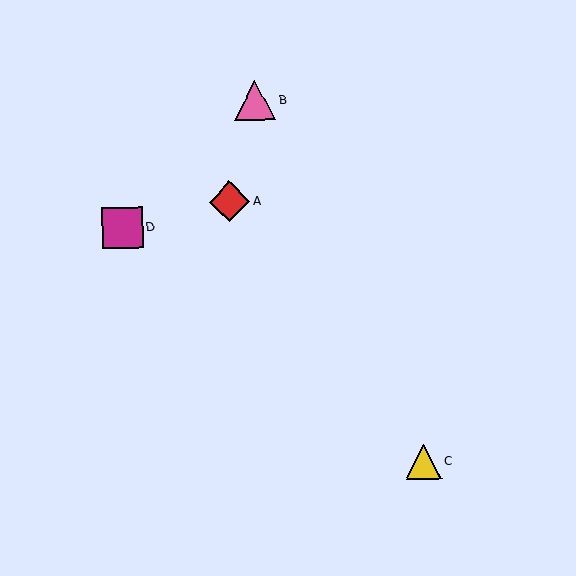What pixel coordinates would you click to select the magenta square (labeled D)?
Click at (122, 228) to select the magenta square D.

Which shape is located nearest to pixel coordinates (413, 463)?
The yellow triangle (labeled C) at (423, 462) is nearest to that location.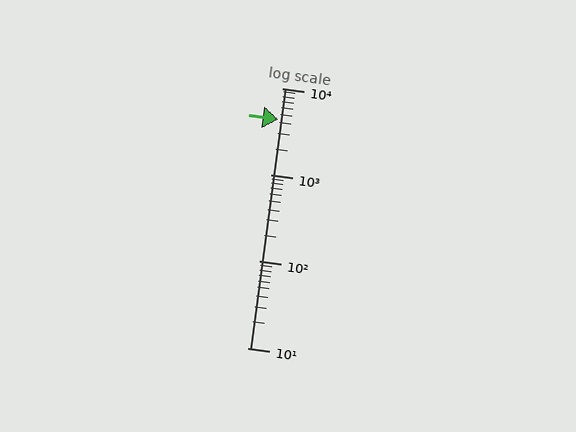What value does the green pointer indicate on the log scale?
The pointer indicates approximately 4400.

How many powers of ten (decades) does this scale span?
The scale spans 3 decades, from 10 to 10000.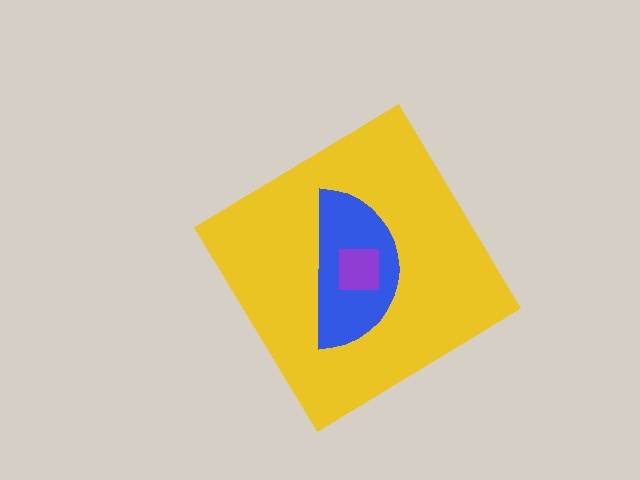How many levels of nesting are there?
3.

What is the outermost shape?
The yellow diamond.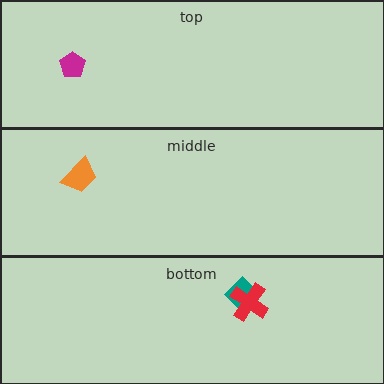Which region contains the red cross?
The bottom region.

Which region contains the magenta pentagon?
The top region.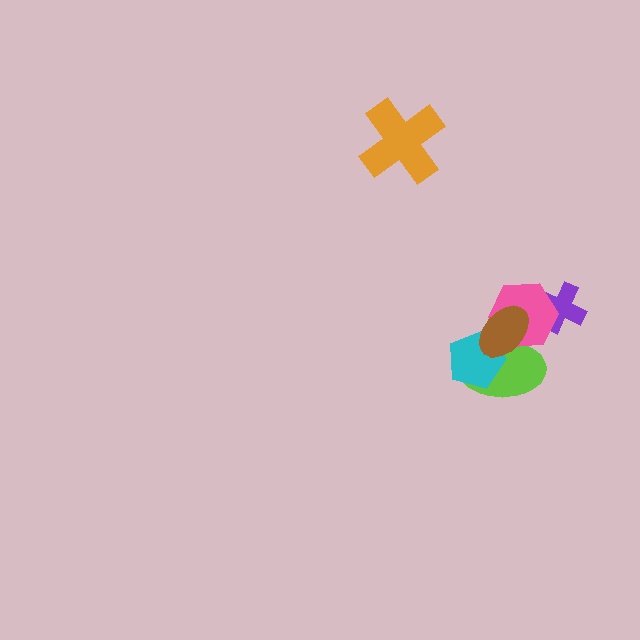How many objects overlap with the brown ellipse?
3 objects overlap with the brown ellipse.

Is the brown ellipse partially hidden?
No, no other shape covers it.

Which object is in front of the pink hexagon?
The brown ellipse is in front of the pink hexagon.